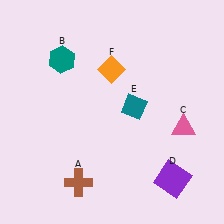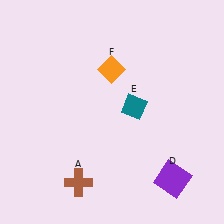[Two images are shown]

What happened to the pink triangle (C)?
The pink triangle (C) was removed in Image 2. It was in the bottom-right area of Image 1.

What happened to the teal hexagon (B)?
The teal hexagon (B) was removed in Image 2. It was in the top-left area of Image 1.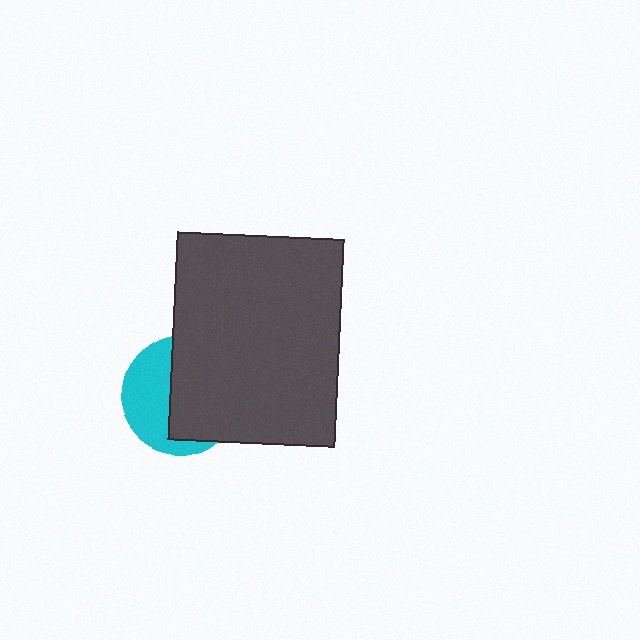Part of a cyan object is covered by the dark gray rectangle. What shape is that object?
It is a circle.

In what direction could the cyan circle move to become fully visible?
The cyan circle could move left. That would shift it out from behind the dark gray rectangle entirely.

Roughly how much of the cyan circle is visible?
A small part of it is visible (roughly 43%).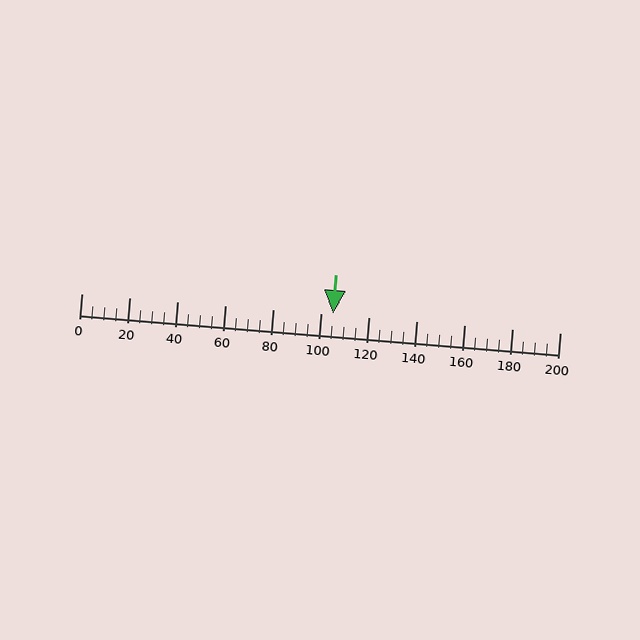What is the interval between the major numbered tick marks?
The major tick marks are spaced 20 units apart.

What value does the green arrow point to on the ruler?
The green arrow points to approximately 105.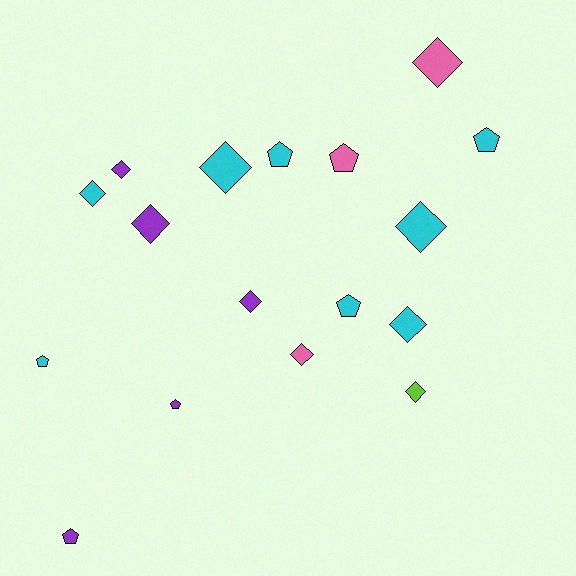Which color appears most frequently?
Cyan, with 8 objects.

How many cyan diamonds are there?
There are 4 cyan diamonds.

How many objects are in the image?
There are 17 objects.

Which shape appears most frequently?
Diamond, with 10 objects.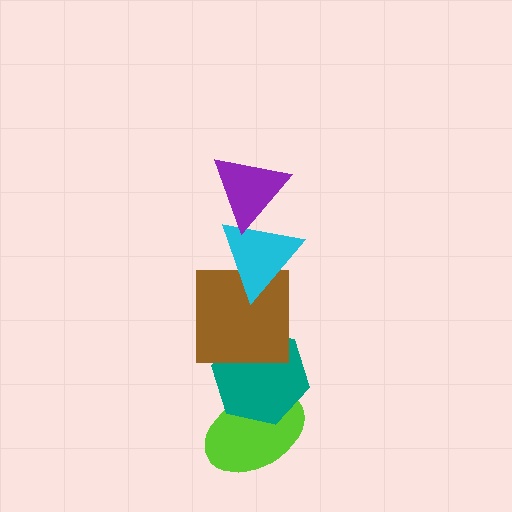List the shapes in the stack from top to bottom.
From top to bottom: the purple triangle, the cyan triangle, the brown square, the teal hexagon, the lime ellipse.